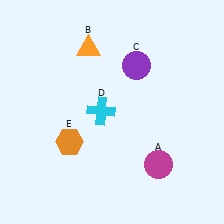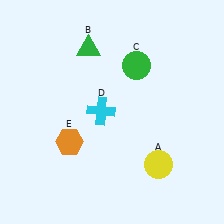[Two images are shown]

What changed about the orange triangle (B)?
In Image 1, B is orange. In Image 2, it changed to green.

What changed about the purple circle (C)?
In Image 1, C is purple. In Image 2, it changed to green.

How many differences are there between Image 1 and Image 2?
There are 3 differences between the two images.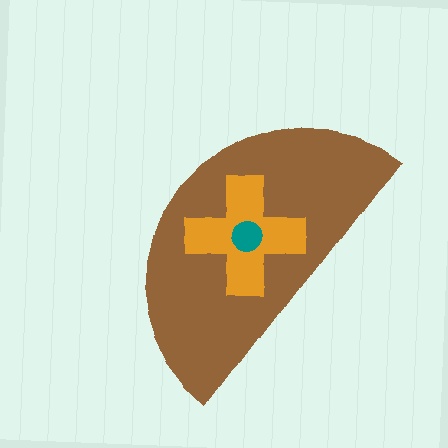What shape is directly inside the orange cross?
The teal circle.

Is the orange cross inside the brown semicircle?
Yes.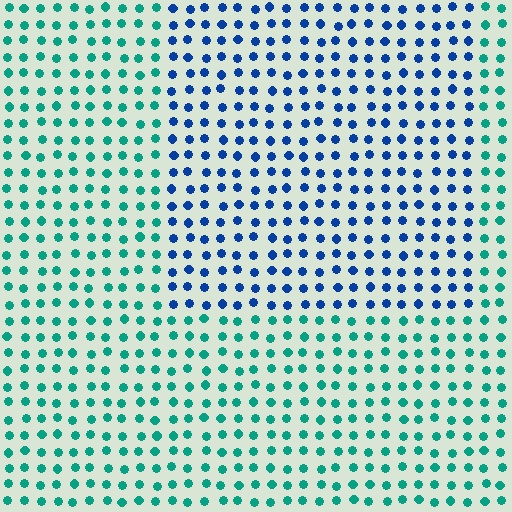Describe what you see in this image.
The image is filled with small teal elements in a uniform arrangement. A rectangle-shaped region is visible where the elements are tinted to a slightly different hue, forming a subtle color boundary.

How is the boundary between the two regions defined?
The boundary is defined purely by a slight shift in hue (about 51 degrees). Spacing, size, and orientation are identical on both sides.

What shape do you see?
I see a rectangle.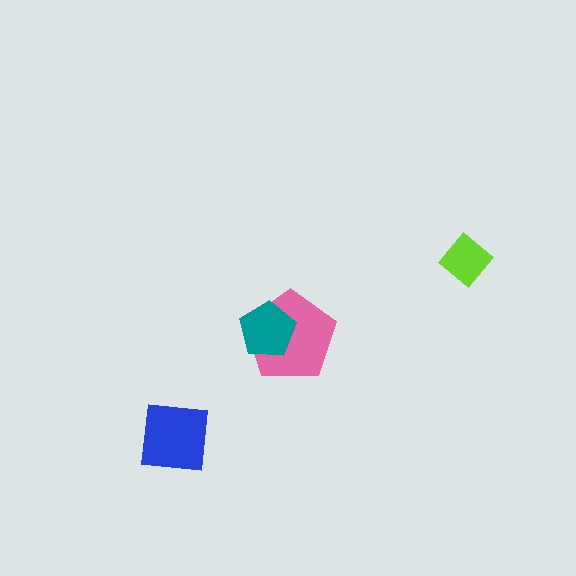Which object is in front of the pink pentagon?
The teal pentagon is in front of the pink pentagon.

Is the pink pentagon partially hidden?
Yes, it is partially covered by another shape.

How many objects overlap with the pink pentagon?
1 object overlaps with the pink pentagon.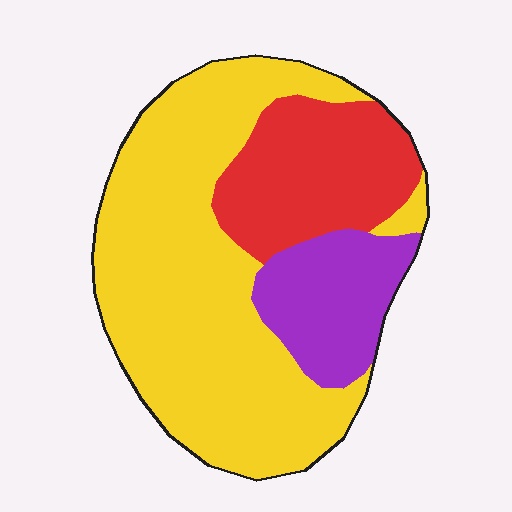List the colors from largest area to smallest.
From largest to smallest: yellow, red, purple.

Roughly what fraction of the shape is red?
Red covers around 25% of the shape.